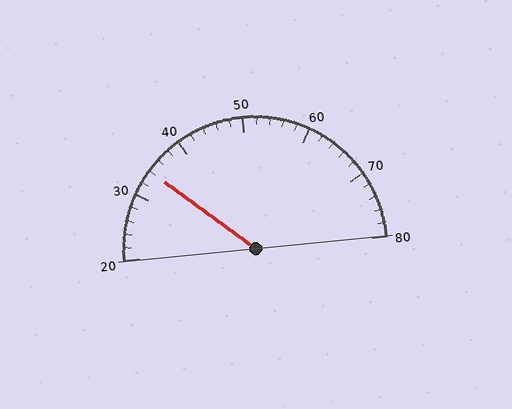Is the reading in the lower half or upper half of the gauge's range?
The reading is in the lower half of the range (20 to 80).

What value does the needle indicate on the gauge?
The needle indicates approximately 34.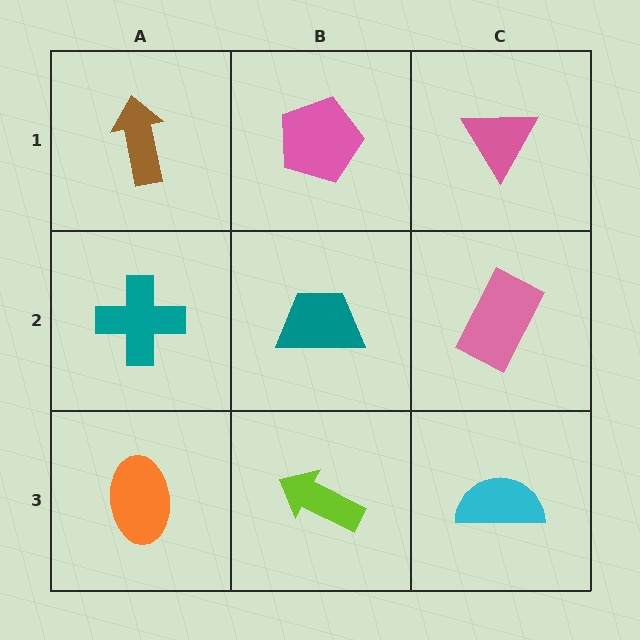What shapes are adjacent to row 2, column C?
A pink triangle (row 1, column C), a cyan semicircle (row 3, column C), a teal trapezoid (row 2, column B).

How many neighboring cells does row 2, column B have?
4.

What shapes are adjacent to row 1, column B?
A teal trapezoid (row 2, column B), a brown arrow (row 1, column A), a pink triangle (row 1, column C).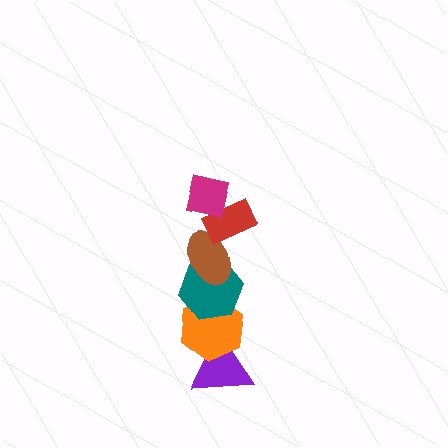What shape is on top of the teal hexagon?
The brown ellipse is on top of the teal hexagon.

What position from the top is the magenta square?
The magenta square is 1st from the top.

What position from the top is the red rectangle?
The red rectangle is 2nd from the top.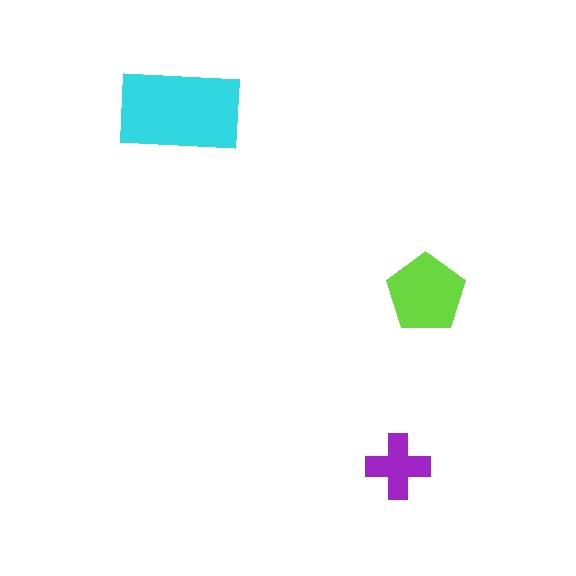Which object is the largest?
The cyan rectangle.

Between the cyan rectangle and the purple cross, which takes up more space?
The cyan rectangle.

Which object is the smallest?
The purple cross.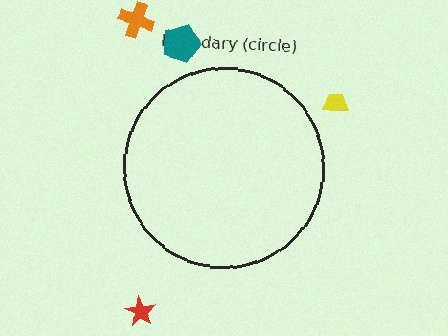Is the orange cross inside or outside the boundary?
Outside.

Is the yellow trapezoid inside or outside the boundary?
Outside.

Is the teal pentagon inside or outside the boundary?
Outside.